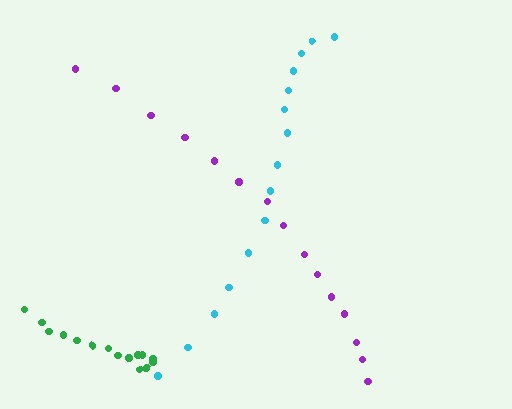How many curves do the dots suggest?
There are 3 distinct paths.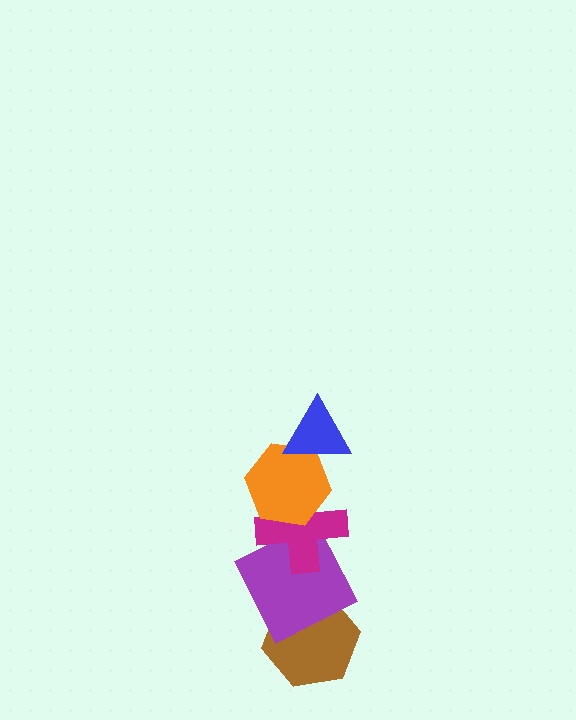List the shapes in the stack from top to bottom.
From top to bottom: the blue triangle, the orange hexagon, the magenta cross, the purple square, the brown hexagon.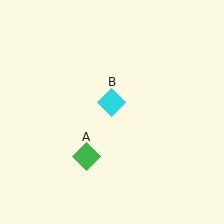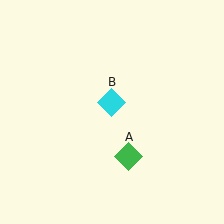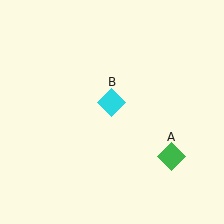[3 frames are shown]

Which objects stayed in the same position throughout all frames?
Cyan diamond (object B) remained stationary.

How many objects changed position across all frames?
1 object changed position: green diamond (object A).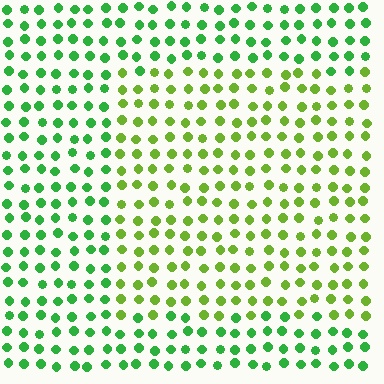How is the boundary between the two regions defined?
The boundary is defined purely by a slight shift in hue (about 36 degrees). Spacing, size, and orientation are identical on both sides.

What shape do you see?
I see a rectangle.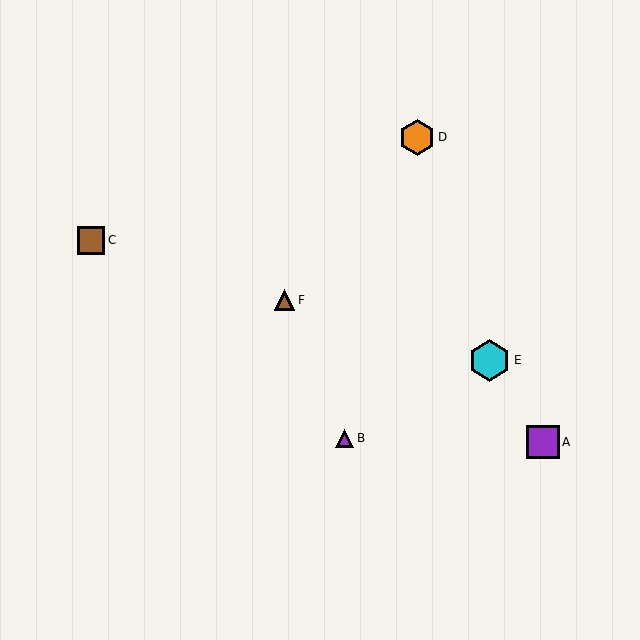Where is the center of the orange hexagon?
The center of the orange hexagon is at (417, 137).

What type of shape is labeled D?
Shape D is an orange hexagon.